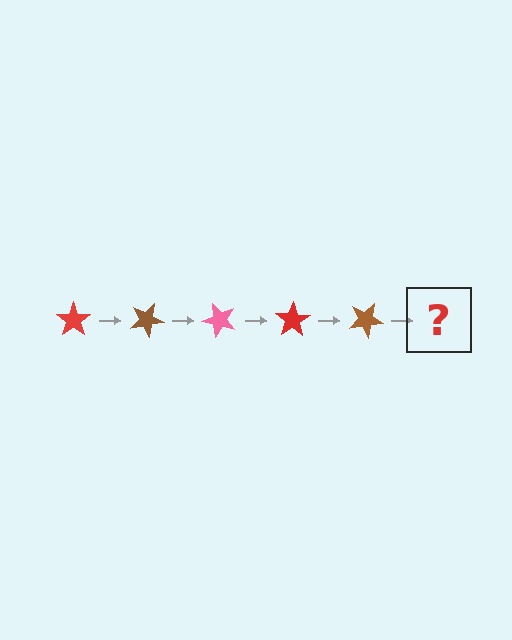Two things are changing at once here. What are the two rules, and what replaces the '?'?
The two rules are that it rotates 25 degrees each step and the color cycles through red, brown, and pink. The '?' should be a pink star, rotated 125 degrees from the start.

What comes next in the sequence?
The next element should be a pink star, rotated 125 degrees from the start.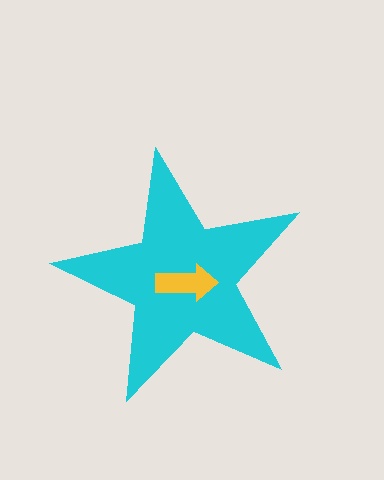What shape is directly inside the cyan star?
The yellow arrow.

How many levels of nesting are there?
2.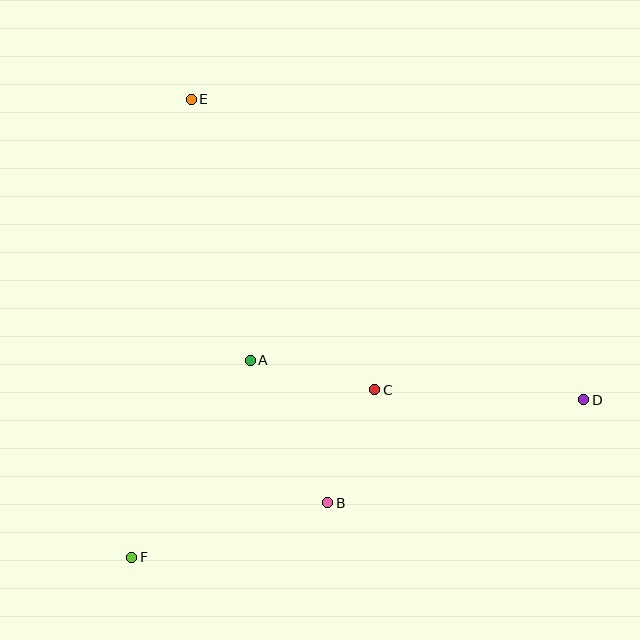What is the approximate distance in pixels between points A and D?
The distance between A and D is approximately 336 pixels.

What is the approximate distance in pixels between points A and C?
The distance between A and C is approximately 128 pixels.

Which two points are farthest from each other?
Points D and E are farthest from each other.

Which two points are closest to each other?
Points B and C are closest to each other.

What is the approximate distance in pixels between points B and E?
The distance between B and E is approximately 426 pixels.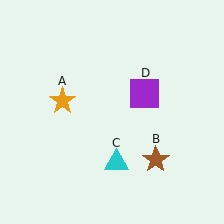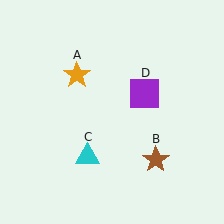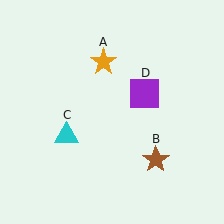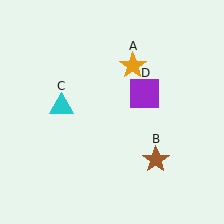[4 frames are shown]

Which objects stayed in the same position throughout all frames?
Brown star (object B) and purple square (object D) remained stationary.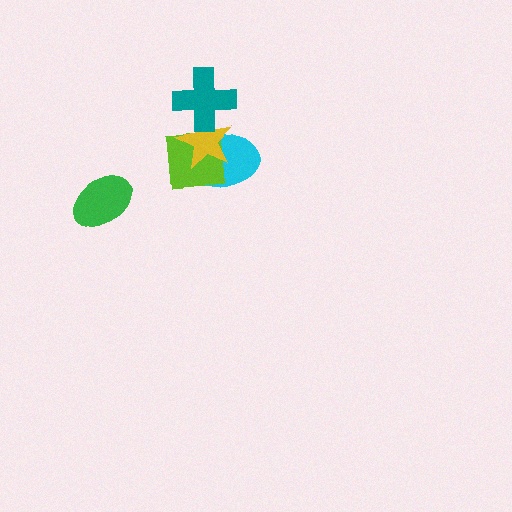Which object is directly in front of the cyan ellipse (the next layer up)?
The lime square is directly in front of the cyan ellipse.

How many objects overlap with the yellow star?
3 objects overlap with the yellow star.